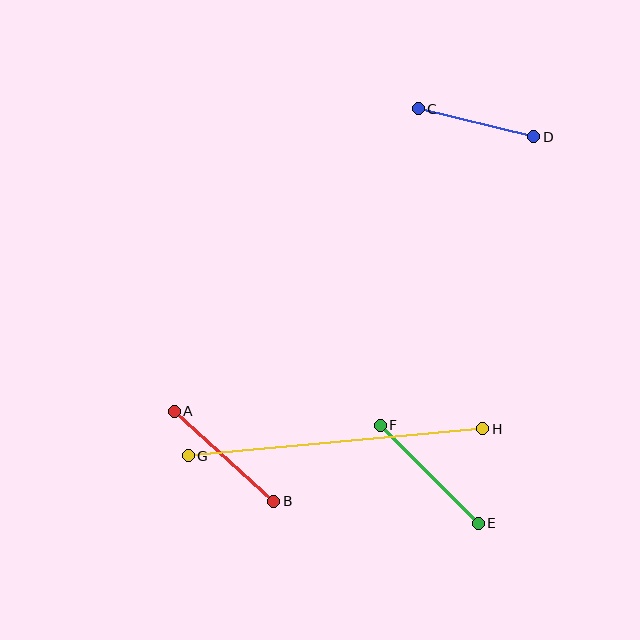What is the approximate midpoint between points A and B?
The midpoint is at approximately (224, 456) pixels.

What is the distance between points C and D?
The distance is approximately 119 pixels.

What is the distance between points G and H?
The distance is approximately 296 pixels.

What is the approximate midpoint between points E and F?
The midpoint is at approximately (429, 474) pixels.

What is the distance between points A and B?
The distance is approximately 134 pixels.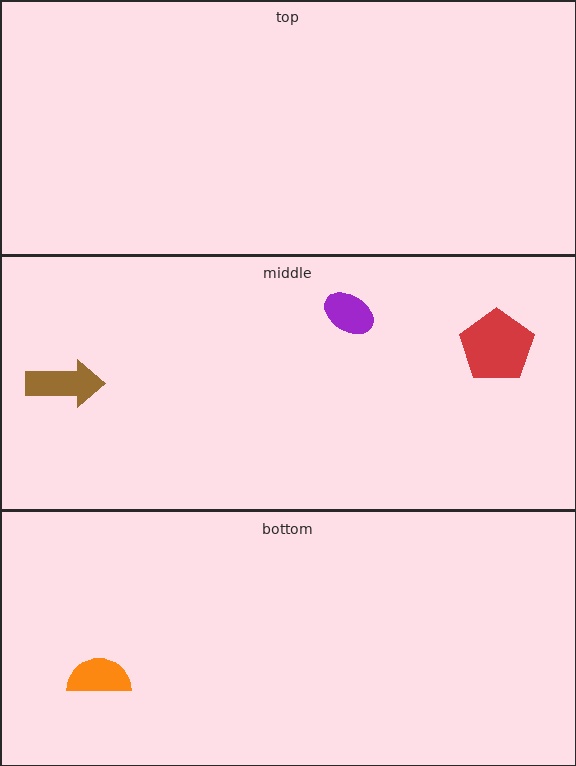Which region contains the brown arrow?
The middle region.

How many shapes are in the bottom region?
1.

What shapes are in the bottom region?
The orange semicircle.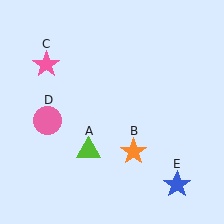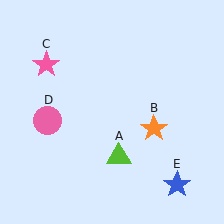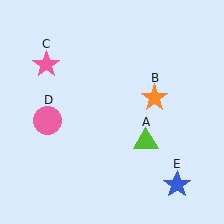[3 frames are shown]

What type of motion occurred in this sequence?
The lime triangle (object A), orange star (object B) rotated counterclockwise around the center of the scene.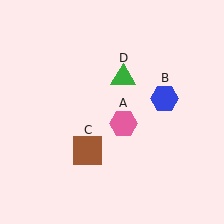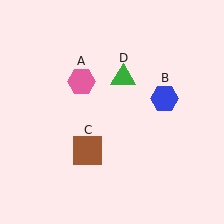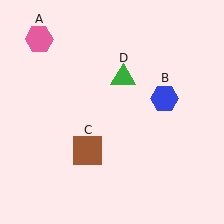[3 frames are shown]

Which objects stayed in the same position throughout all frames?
Blue hexagon (object B) and brown square (object C) and green triangle (object D) remained stationary.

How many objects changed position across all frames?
1 object changed position: pink hexagon (object A).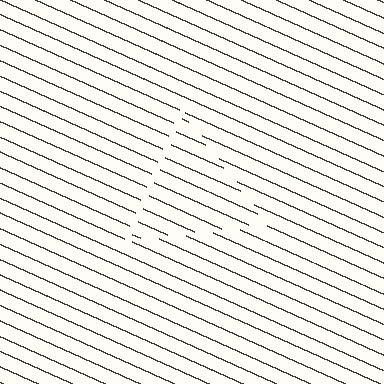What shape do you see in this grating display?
An illusory triangle. The interior of the shape contains the same grating, shifted by half a period — the contour is defined by the phase discontinuity where line-ends from the inner and outer gratings abut.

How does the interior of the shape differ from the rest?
The interior of the shape contains the same grating, shifted by half a period — the contour is defined by the phase discontinuity where line-ends from the inner and outer gratings abut.